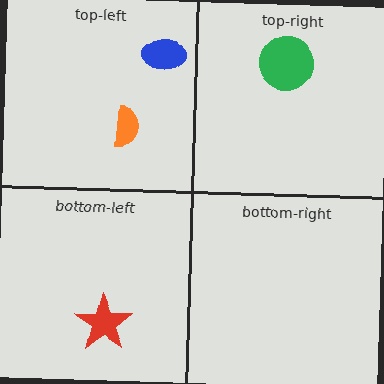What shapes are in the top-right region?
The green circle.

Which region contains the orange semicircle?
The top-left region.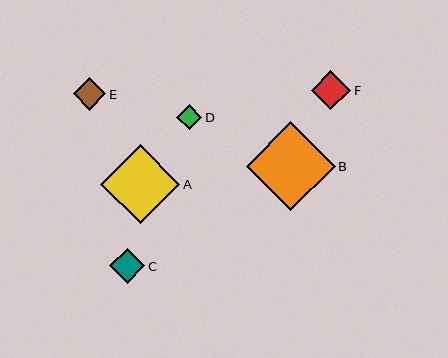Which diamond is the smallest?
Diamond D is the smallest with a size of approximately 25 pixels.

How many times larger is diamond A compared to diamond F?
Diamond A is approximately 2.0 times the size of diamond F.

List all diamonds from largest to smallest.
From largest to smallest: B, A, F, C, E, D.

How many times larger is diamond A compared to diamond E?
Diamond A is approximately 2.5 times the size of diamond E.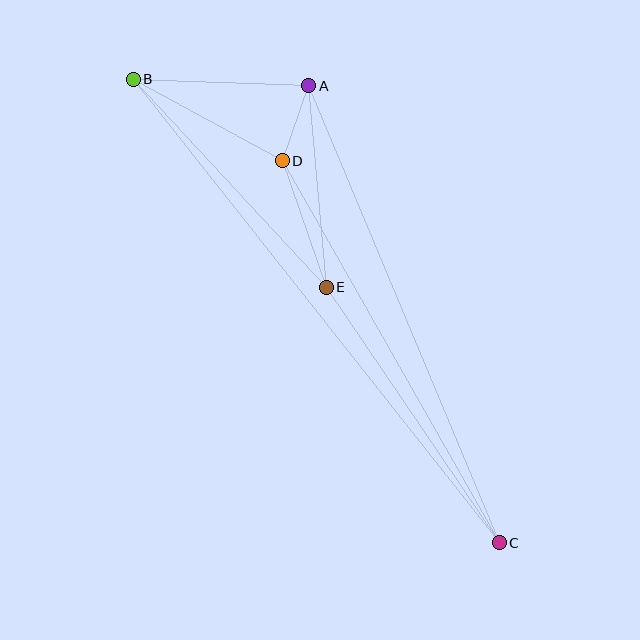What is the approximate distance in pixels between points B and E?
The distance between B and E is approximately 284 pixels.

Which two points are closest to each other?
Points A and D are closest to each other.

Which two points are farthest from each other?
Points B and C are farthest from each other.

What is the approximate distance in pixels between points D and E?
The distance between D and E is approximately 134 pixels.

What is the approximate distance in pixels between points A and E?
The distance between A and E is approximately 203 pixels.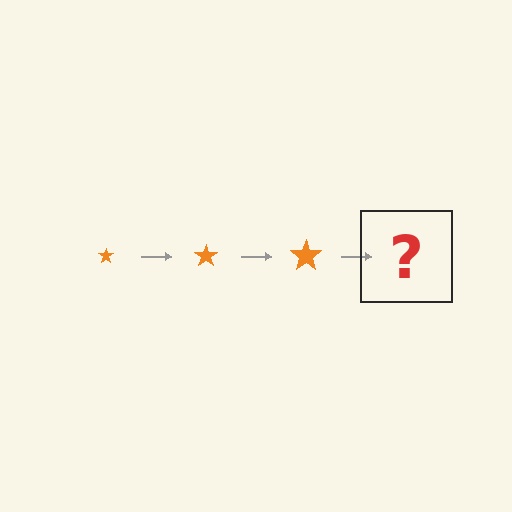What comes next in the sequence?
The next element should be an orange star, larger than the previous one.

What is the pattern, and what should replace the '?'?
The pattern is that the star gets progressively larger each step. The '?' should be an orange star, larger than the previous one.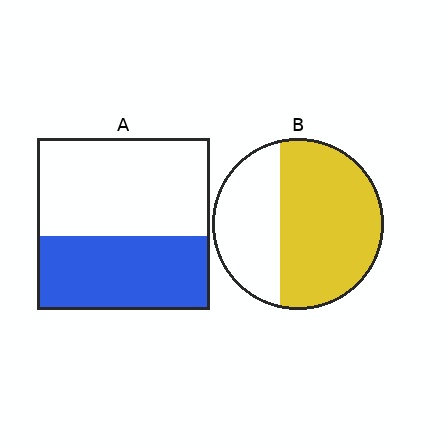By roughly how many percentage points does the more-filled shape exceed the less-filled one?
By roughly 20 percentage points (B over A).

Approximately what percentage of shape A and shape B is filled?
A is approximately 45% and B is approximately 65%.